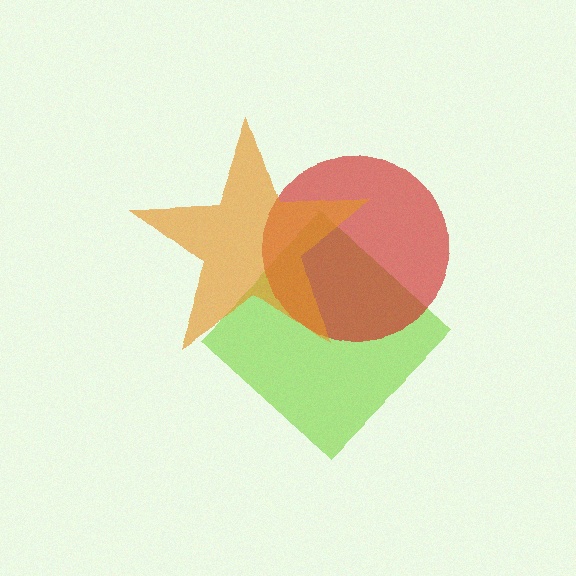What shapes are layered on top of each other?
The layered shapes are: a lime diamond, a red circle, an orange star.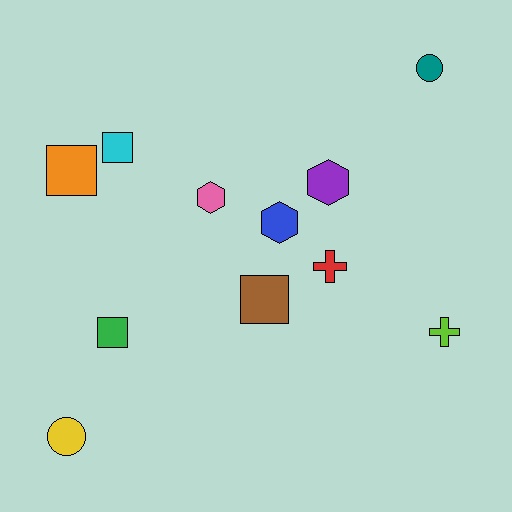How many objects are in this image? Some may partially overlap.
There are 11 objects.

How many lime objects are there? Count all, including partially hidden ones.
There is 1 lime object.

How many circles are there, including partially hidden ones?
There are 2 circles.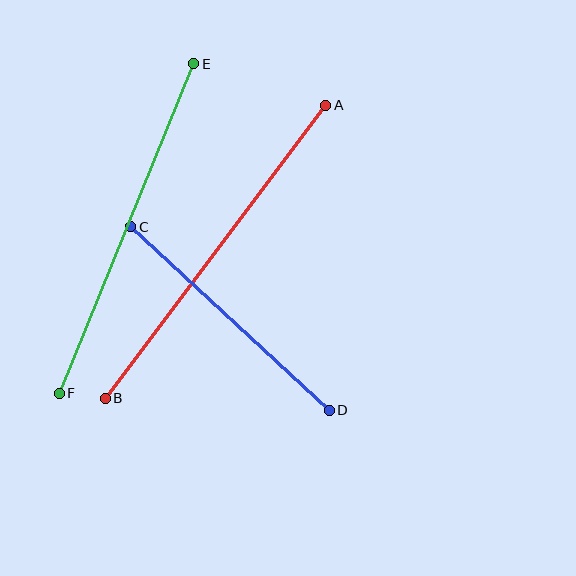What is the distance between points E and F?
The distance is approximately 356 pixels.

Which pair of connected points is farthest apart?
Points A and B are farthest apart.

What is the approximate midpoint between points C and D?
The midpoint is at approximately (230, 319) pixels.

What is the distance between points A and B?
The distance is approximately 367 pixels.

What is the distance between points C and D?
The distance is approximately 271 pixels.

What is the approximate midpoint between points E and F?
The midpoint is at approximately (127, 228) pixels.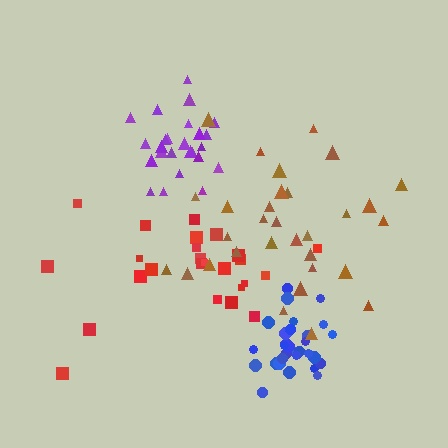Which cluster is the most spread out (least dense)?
Brown.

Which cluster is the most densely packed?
Blue.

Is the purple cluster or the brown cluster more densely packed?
Purple.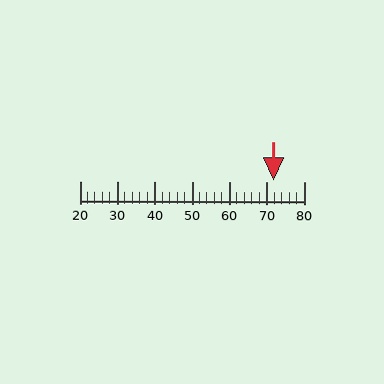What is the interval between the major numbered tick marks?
The major tick marks are spaced 10 units apart.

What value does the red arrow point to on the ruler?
The red arrow points to approximately 72.